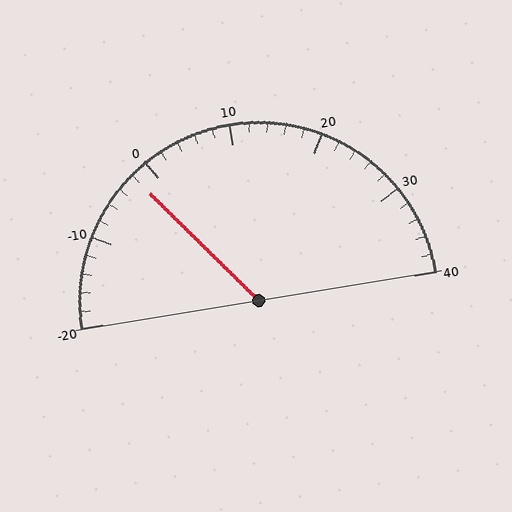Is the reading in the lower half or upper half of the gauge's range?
The reading is in the lower half of the range (-20 to 40).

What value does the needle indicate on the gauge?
The needle indicates approximately -2.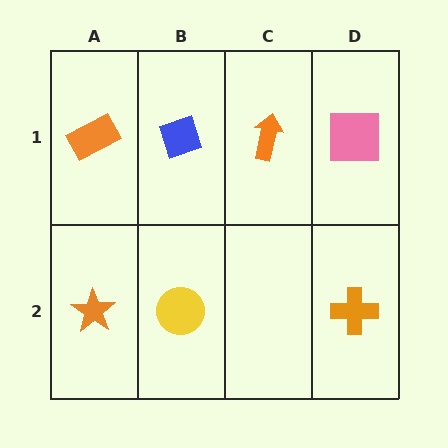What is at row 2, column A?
An orange star.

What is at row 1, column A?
An orange rectangle.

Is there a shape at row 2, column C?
No, that cell is empty.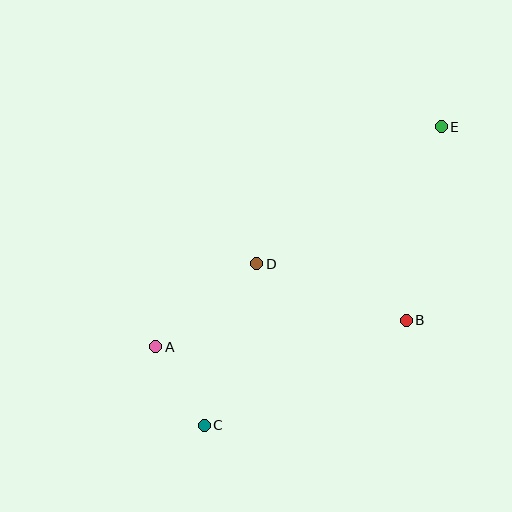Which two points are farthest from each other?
Points C and E are farthest from each other.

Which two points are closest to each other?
Points A and C are closest to each other.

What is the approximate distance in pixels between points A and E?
The distance between A and E is approximately 361 pixels.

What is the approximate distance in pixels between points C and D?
The distance between C and D is approximately 169 pixels.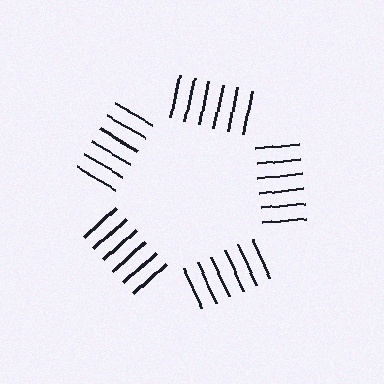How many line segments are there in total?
30 — 6 along each of the 5 edges.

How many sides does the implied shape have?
5 sides — the line-ends trace a pentagon.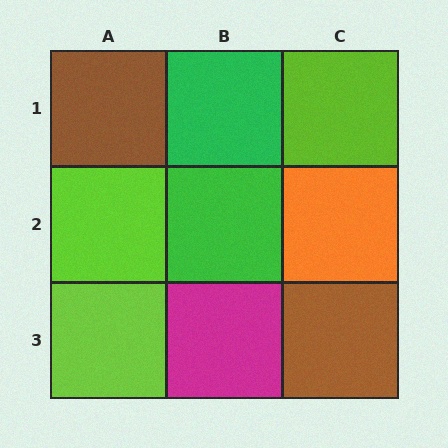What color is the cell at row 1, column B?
Green.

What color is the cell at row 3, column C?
Brown.